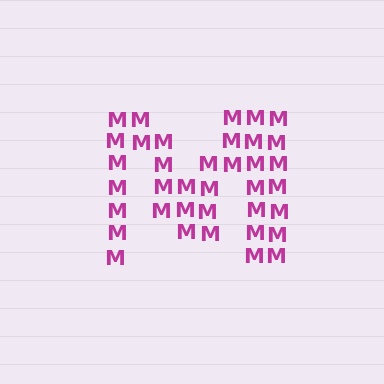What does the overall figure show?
The overall figure shows the letter M.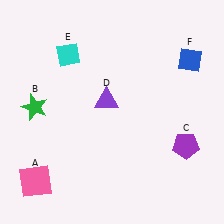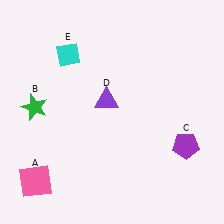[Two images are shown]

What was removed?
The blue diamond (F) was removed in Image 2.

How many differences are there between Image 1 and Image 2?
There is 1 difference between the two images.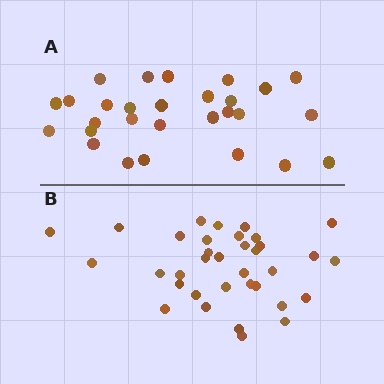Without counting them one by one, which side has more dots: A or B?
Region B (the bottom region) has more dots.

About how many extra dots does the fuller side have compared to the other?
Region B has roughly 8 or so more dots than region A.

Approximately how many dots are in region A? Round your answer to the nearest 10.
About 30 dots. (The exact count is 28, which rounds to 30.)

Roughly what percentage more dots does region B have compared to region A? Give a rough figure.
About 25% more.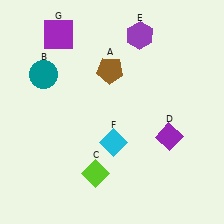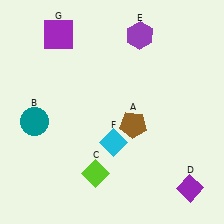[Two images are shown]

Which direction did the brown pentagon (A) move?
The brown pentagon (A) moved down.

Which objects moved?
The objects that moved are: the brown pentagon (A), the teal circle (B), the purple diamond (D).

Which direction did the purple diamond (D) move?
The purple diamond (D) moved down.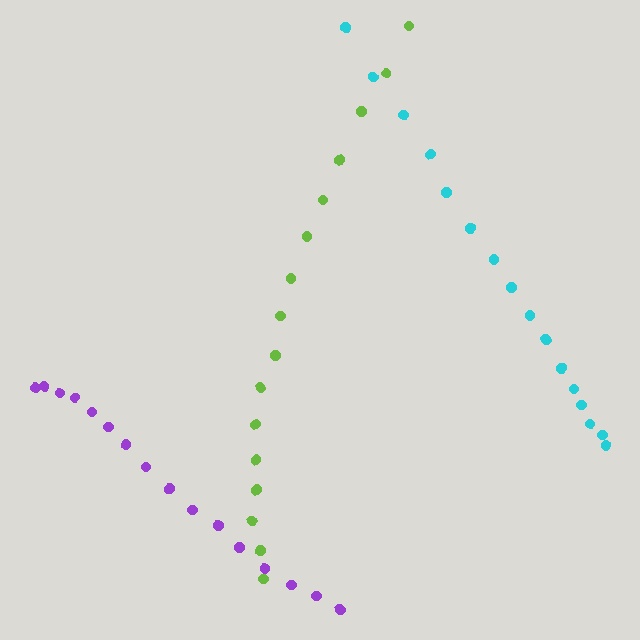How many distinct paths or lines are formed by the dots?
There are 3 distinct paths.